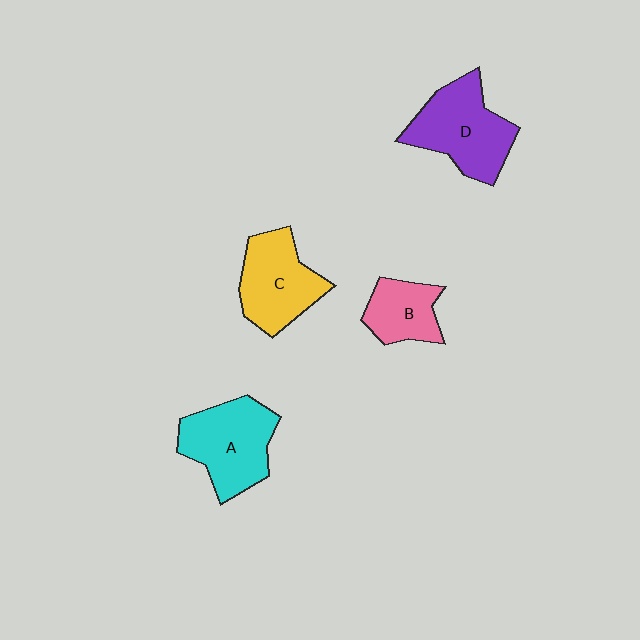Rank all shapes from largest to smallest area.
From largest to smallest: D (purple), A (cyan), C (yellow), B (pink).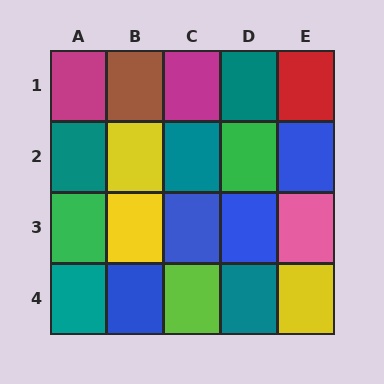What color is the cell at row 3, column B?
Yellow.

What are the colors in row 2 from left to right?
Teal, yellow, teal, green, blue.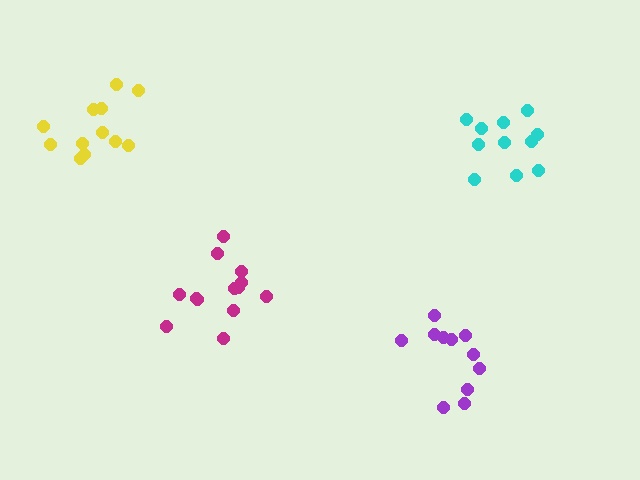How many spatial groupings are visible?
There are 4 spatial groupings.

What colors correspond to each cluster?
The clusters are colored: purple, cyan, magenta, yellow.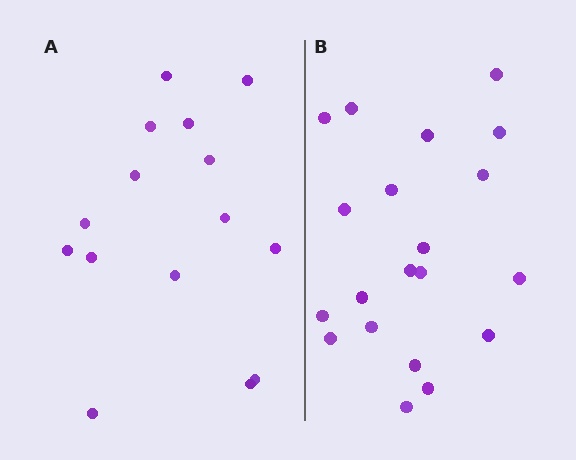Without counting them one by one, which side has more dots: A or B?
Region B (the right region) has more dots.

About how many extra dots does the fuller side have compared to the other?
Region B has about 5 more dots than region A.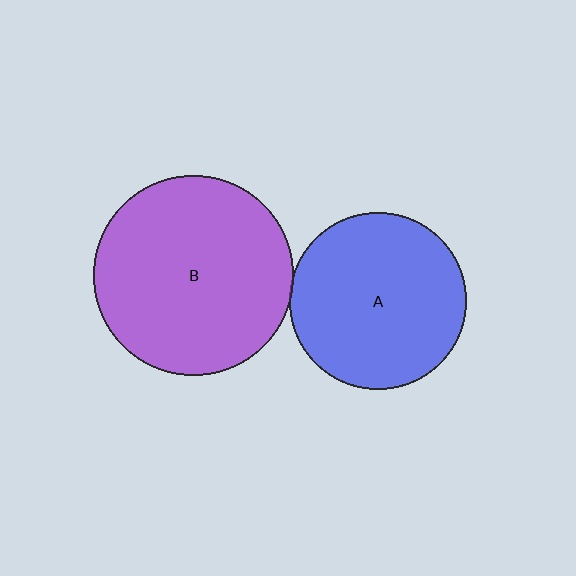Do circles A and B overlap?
Yes.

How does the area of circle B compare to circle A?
Approximately 1.3 times.